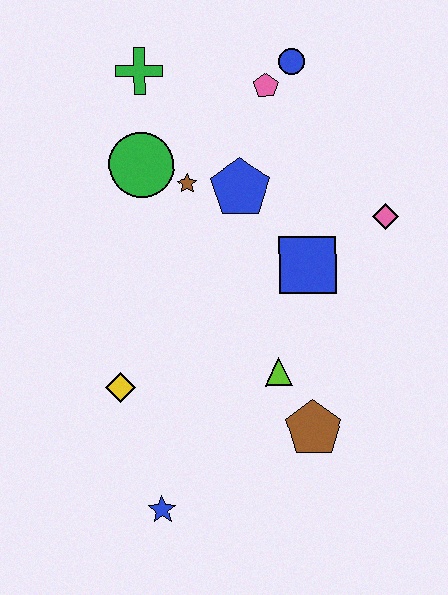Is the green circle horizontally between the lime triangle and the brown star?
No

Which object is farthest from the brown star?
The blue star is farthest from the brown star.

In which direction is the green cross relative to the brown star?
The green cross is above the brown star.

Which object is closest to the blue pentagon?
The brown star is closest to the blue pentagon.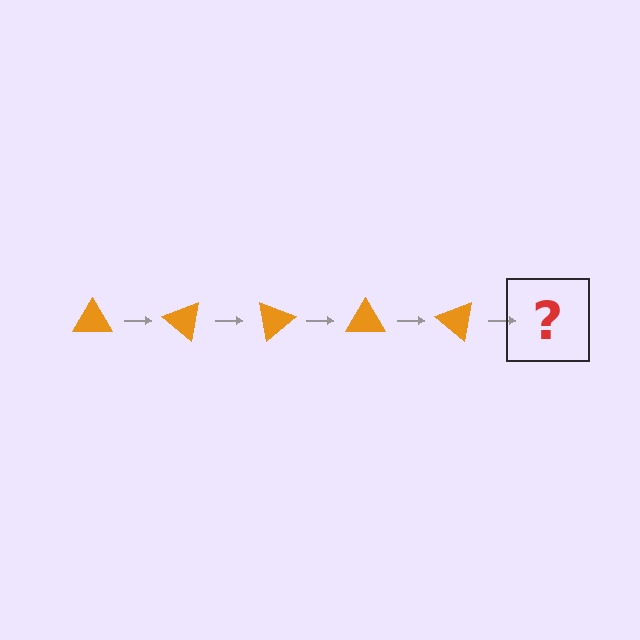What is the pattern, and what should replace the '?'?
The pattern is that the triangle rotates 40 degrees each step. The '?' should be an orange triangle rotated 200 degrees.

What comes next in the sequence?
The next element should be an orange triangle rotated 200 degrees.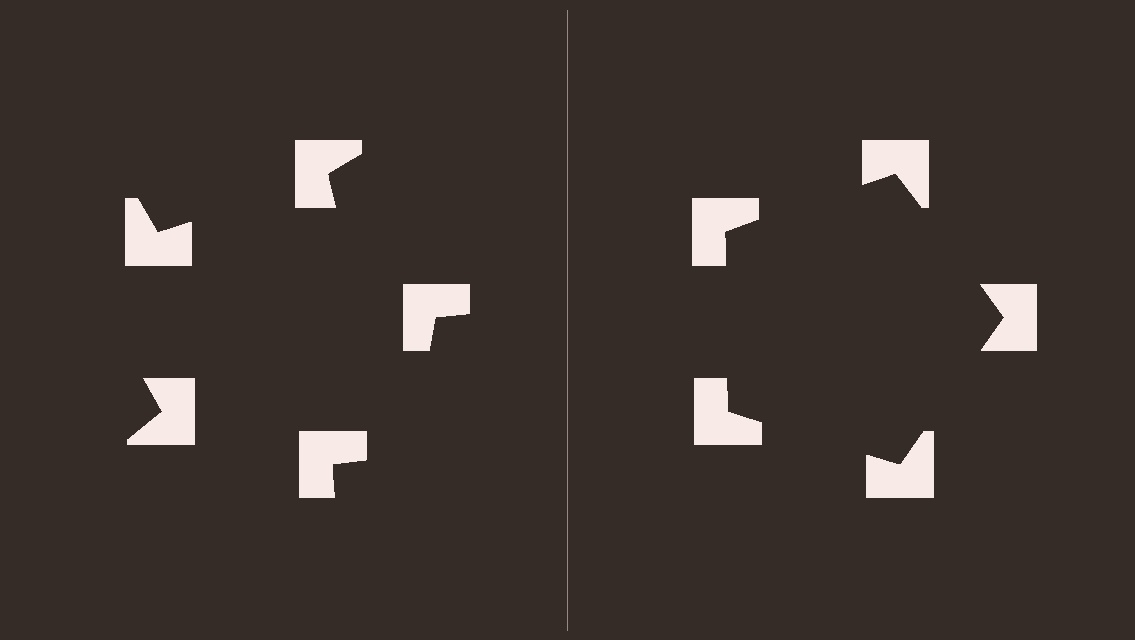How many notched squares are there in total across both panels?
10 — 5 on each side.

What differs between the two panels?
The notched squares are positioned identically on both sides; only the wedge orientations differ. On the right they align to a pentagon; on the left they are misaligned.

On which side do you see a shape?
An illusory pentagon appears on the right side. On the left side the wedge cuts are rotated, so no coherent shape forms.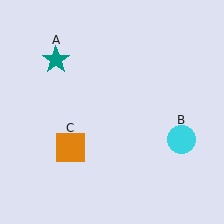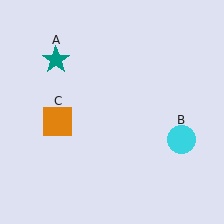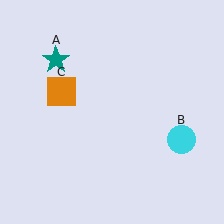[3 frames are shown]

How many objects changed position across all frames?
1 object changed position: orange square (object C).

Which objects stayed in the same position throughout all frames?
Teal star (object A) and cyan circle (object B) remained stationary.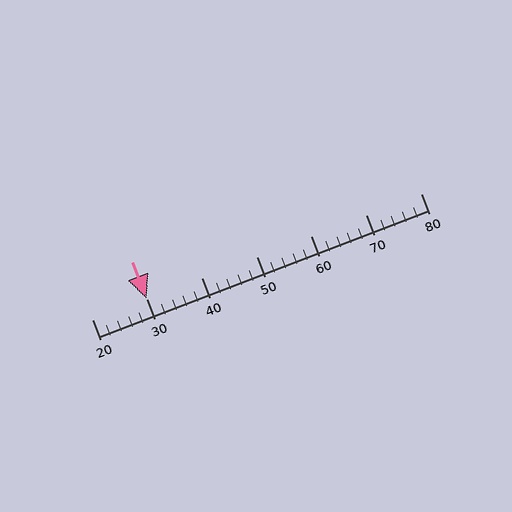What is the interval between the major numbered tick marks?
The major tick marks are spaced 10 units apart.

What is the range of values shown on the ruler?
The ruler shows values from 20 to 80.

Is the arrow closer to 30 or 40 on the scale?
The arrow is closer to 30.